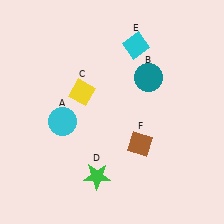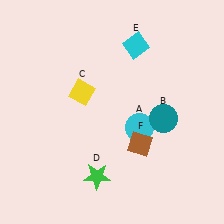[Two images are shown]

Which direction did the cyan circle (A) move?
The cyan circle (A) moved right.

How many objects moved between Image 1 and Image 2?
2 objects moved between the two images.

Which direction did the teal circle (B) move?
The teal circle (B) moved down.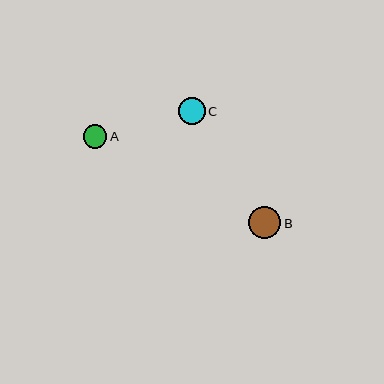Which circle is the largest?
Circle B is the largest with a size of approximately 32 pixels.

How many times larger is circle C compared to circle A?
Circle C is approximately 1.1 times the size of circle A.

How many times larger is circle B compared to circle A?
Circle B is approximately 1.4 times the size of circle A.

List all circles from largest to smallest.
From largest to smallest: B, C, A.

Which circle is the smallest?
Circle A is the smallest with a size of approximately 24 pixels.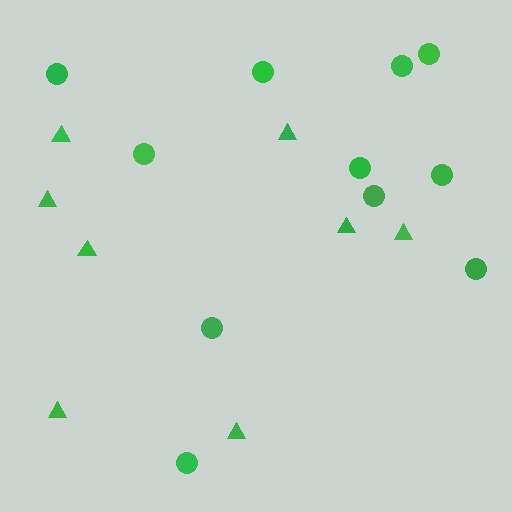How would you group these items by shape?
There are 2 groups: one group of triangles (8) and one group of circles (11).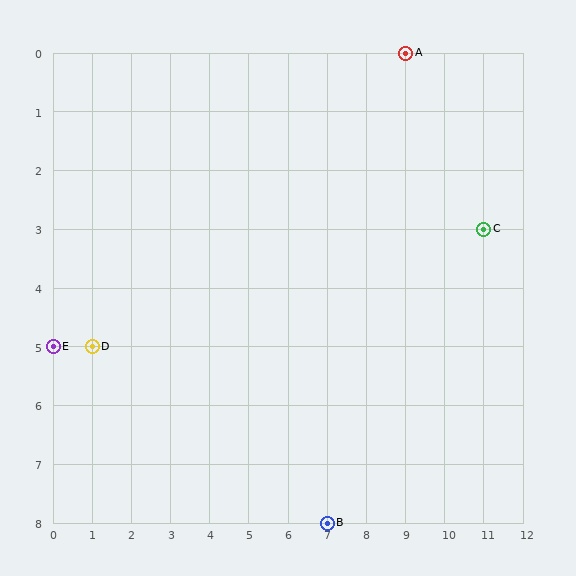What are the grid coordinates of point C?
Point C is at grid coordinates (11, 3).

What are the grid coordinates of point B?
Point B is at grid coordinates (7, 8).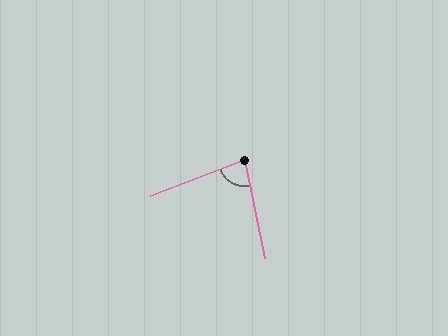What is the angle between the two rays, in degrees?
Approximately 81 degrees.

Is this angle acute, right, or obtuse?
It is acute.